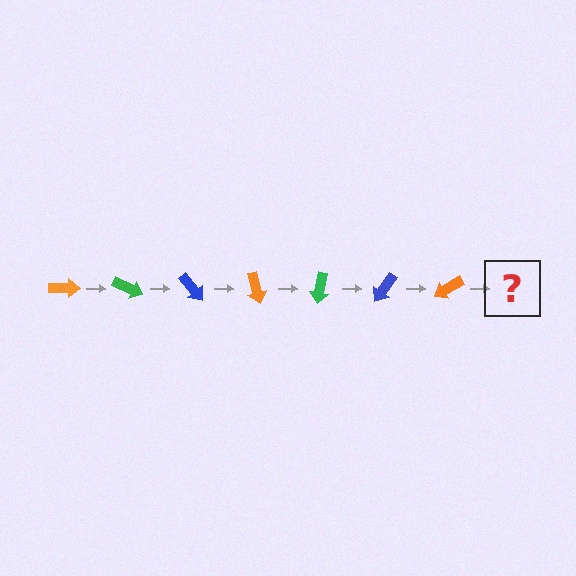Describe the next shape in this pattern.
It should be a green arrow, rotated 175 degrees from the start.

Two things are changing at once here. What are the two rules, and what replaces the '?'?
The two rules are that it rotates 25 degrees each step and the color cycles through orange, green, and blue. The '?' should be a green arrow, rotated 175 degrees from the start.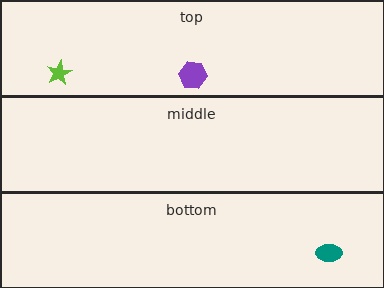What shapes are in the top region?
The purple hexagon, the lime star.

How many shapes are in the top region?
2.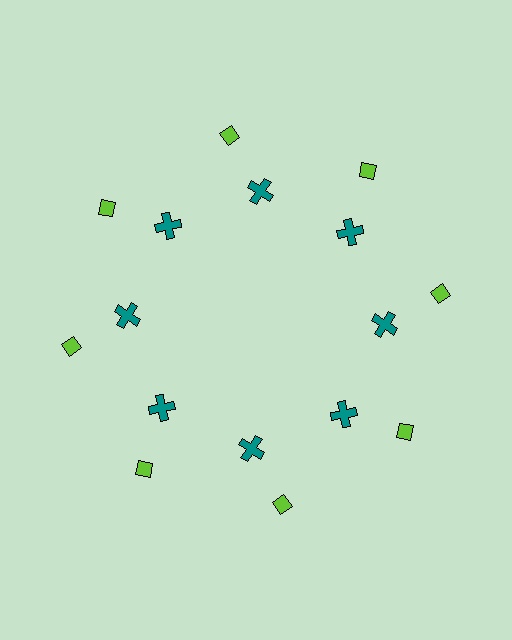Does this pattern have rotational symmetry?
Yes, this pattern has 8-fold rotational symmetry. It looks the same after rotating 45 degrees around the center.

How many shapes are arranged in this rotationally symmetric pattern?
There are 16 shapes, arranged in 8 groups of 2.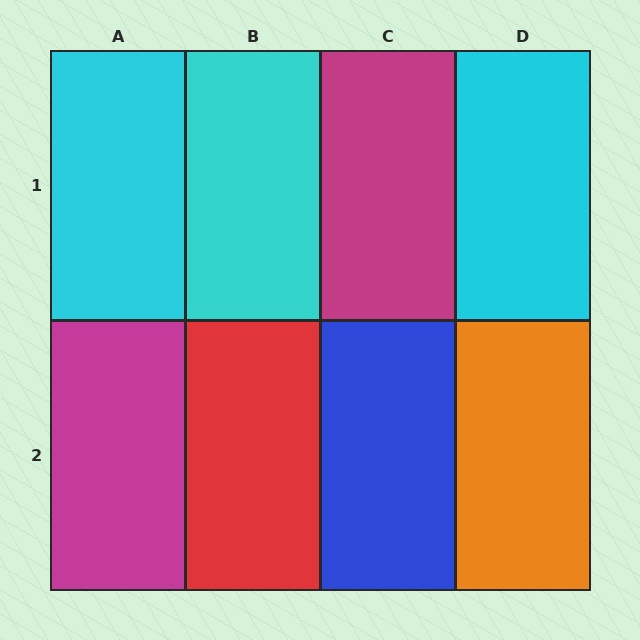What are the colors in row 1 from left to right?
Cyan, cyan, magenta, cyan.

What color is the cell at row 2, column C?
Blue.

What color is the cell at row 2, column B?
Red.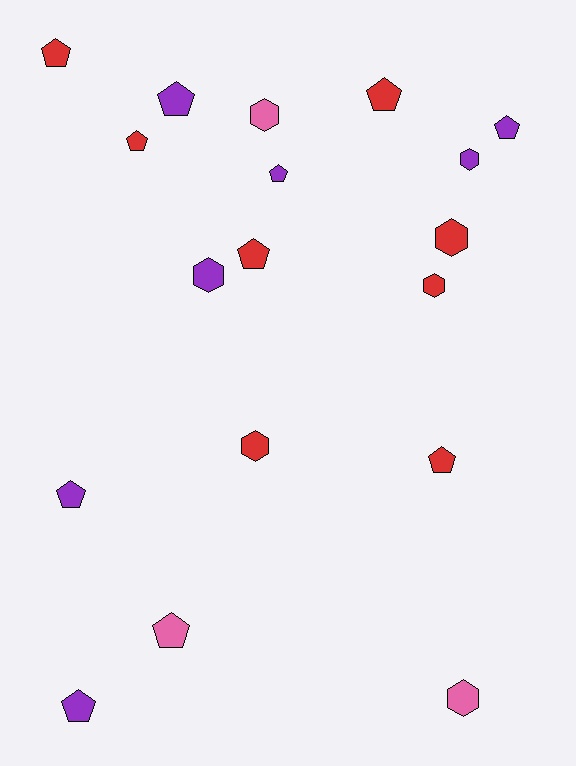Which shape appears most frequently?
Pentagon, with 11 objects.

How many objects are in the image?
There are 18 objects.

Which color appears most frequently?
Red, with 8 objects.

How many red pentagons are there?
There are 5 red pentagons.